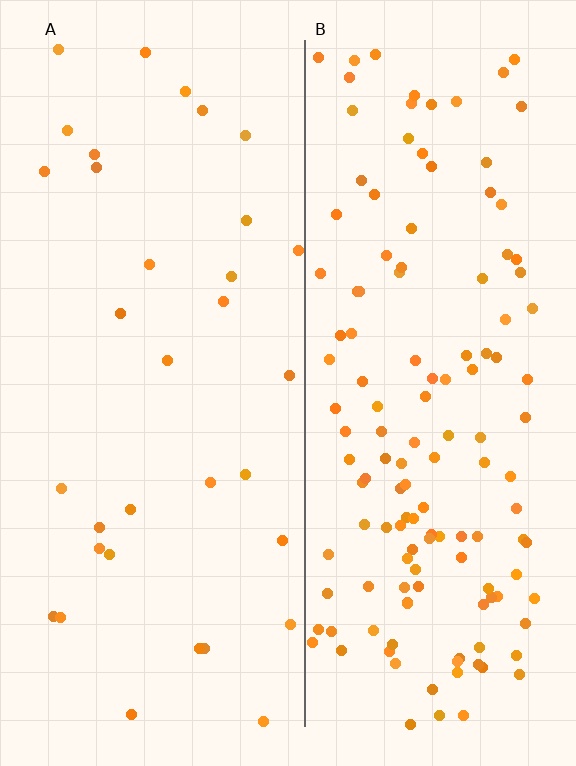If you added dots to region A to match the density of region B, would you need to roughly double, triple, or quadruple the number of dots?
Approximately quadruple.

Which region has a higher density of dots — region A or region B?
B (the right).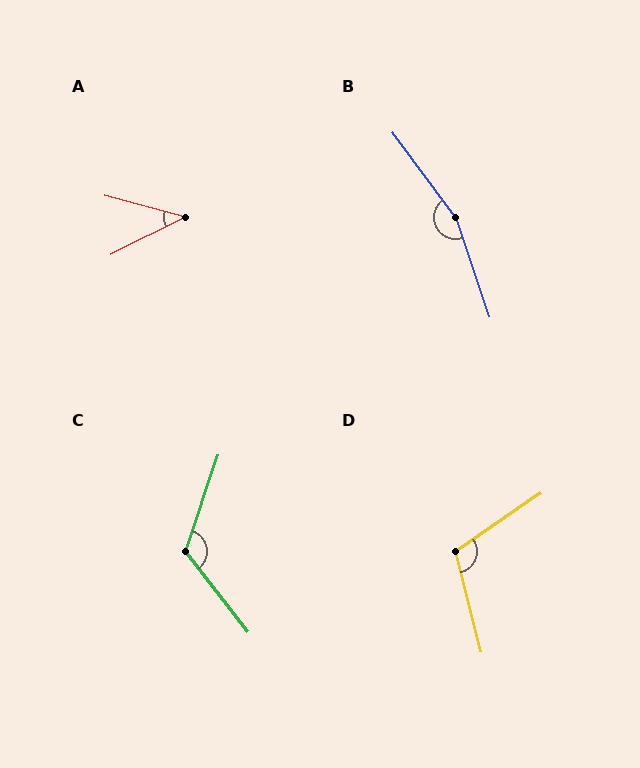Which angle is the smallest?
A, at approximately 41 degrees.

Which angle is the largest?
B, at approximately 162 degrees.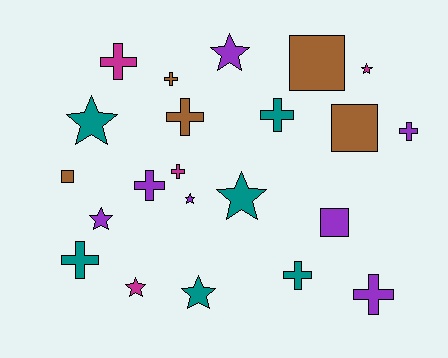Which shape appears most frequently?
Cross, with 10 objects.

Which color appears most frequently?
Purple, with 7 objects.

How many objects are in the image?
There are 22 objects.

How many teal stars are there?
There are 3 teal stars.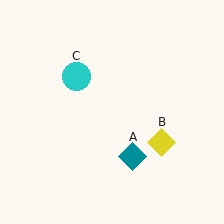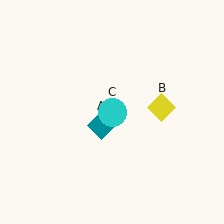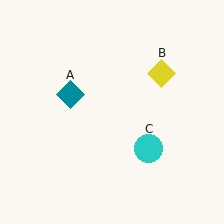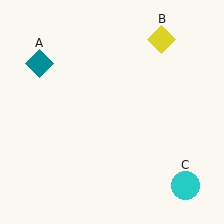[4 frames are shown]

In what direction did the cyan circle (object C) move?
The cyan circle (object C) moved down and to the right.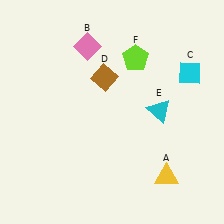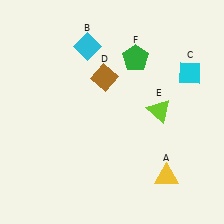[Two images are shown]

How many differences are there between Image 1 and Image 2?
There are 3 differences between the two images.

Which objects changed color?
B changed from pink to cyan. E changed from cyan to lime. F changed from lime to green.